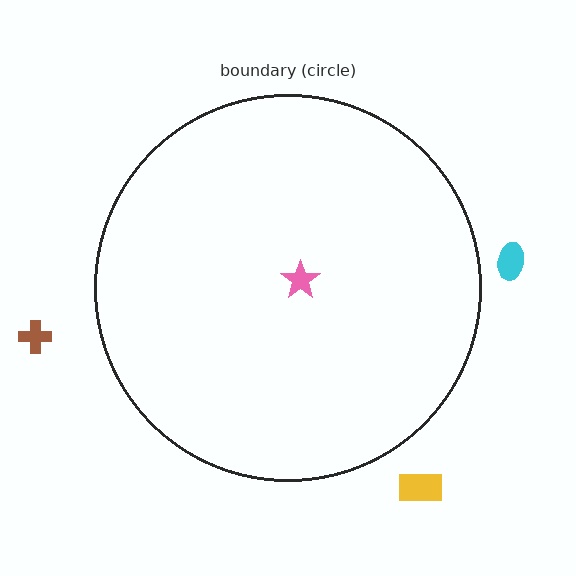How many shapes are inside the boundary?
1 inside, 3 outside.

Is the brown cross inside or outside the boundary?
Outside.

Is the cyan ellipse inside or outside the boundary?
Outside.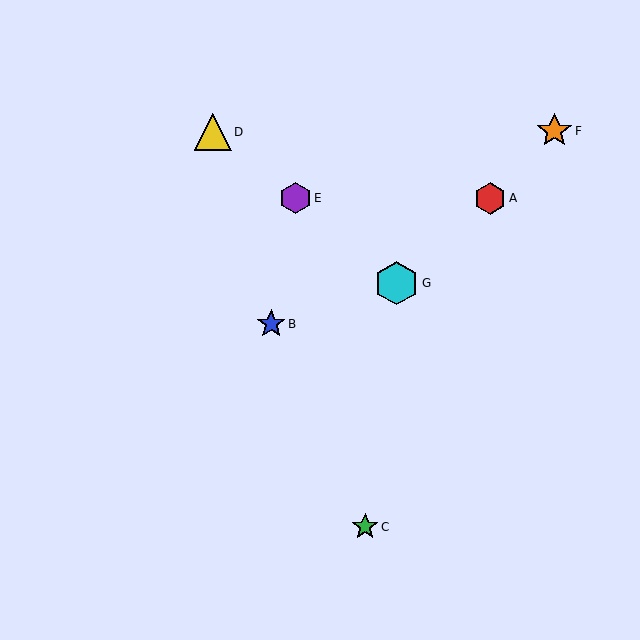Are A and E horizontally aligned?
Yes, both are at y≈198.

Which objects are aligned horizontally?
Objects A, E are aligned horizontally.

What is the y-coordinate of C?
Object C is at y≈527.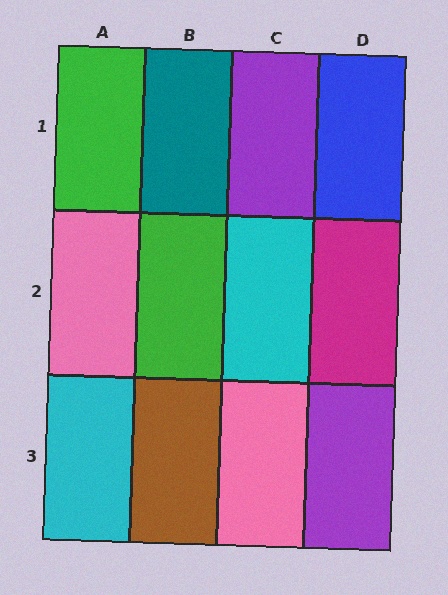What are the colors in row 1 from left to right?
Green, teal, purple, blue.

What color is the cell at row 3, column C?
Pink.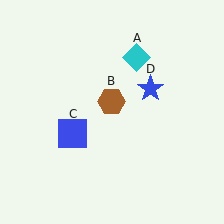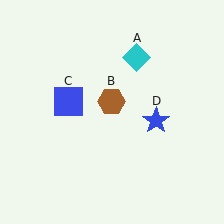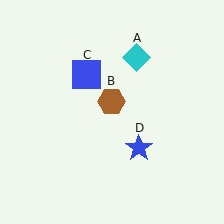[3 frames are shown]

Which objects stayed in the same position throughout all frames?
Cyan diamond (object A) and brown hexagon (object B) remained stationary.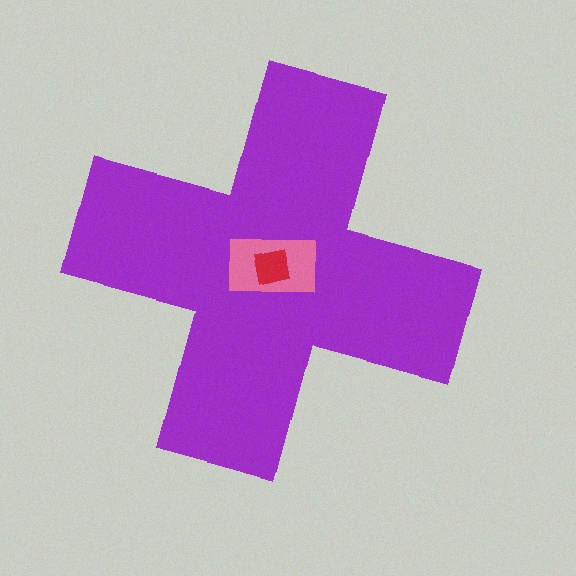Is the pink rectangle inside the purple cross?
Yes.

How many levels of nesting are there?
3.